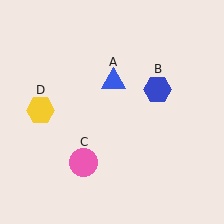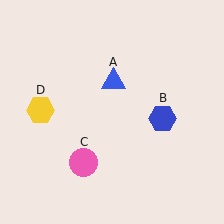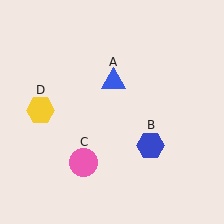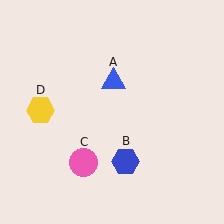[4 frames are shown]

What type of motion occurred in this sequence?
The blue hexagon (object B) rotated clockwise around the center of the scene.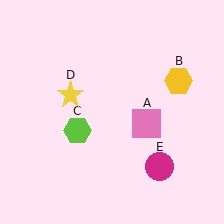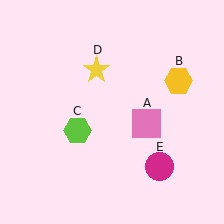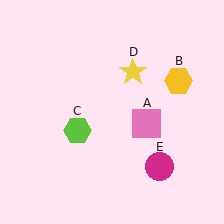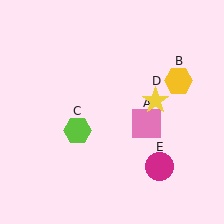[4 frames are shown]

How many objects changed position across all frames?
1 object changed position: yellow star (object D).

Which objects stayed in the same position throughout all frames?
Pink square (object A) and yellow hexagon (object B) and lime hexagon (object C) and magenta circle (object E) remained stationary.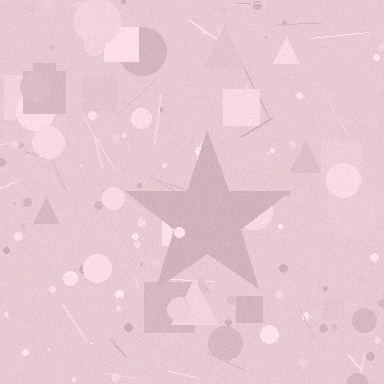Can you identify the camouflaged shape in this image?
The camouflaged shape is a star.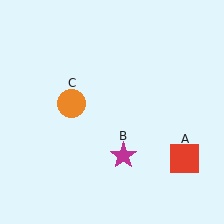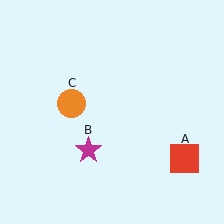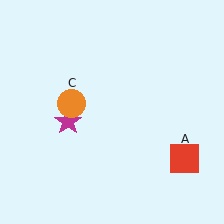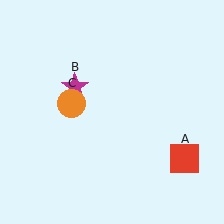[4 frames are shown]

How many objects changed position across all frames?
1 object changed position: magenta star (object B).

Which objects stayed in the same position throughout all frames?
Red square (object A) and orange circle (object C) remained stationary.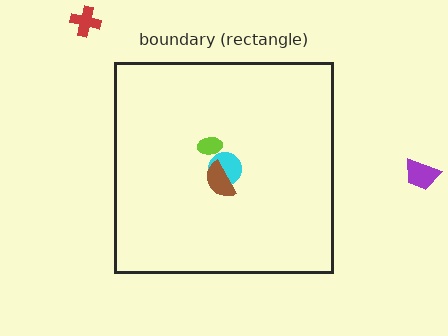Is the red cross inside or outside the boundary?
Outside.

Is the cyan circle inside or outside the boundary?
Inside.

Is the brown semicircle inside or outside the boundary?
Inside.